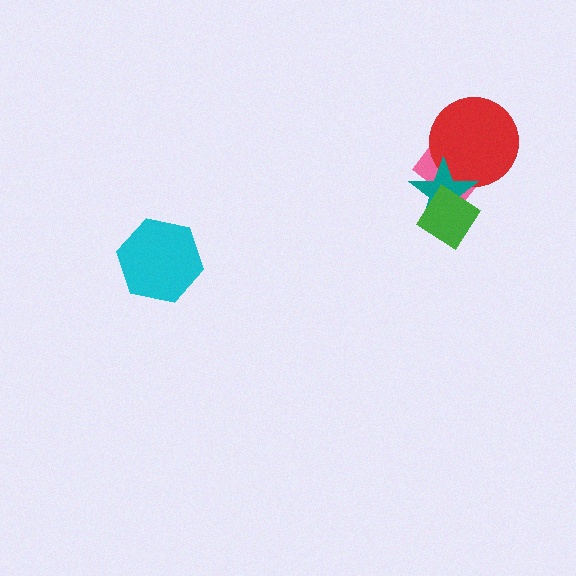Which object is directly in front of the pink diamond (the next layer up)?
The red circle is directly in front of the pink diamond.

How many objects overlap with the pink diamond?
3 objects overlap with the pink diamond.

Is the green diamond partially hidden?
No, no other shape covers it.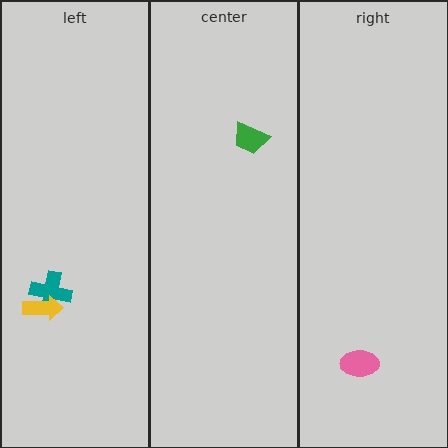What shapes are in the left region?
The teal cross, the yellow arrow.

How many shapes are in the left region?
2.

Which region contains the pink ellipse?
The right region.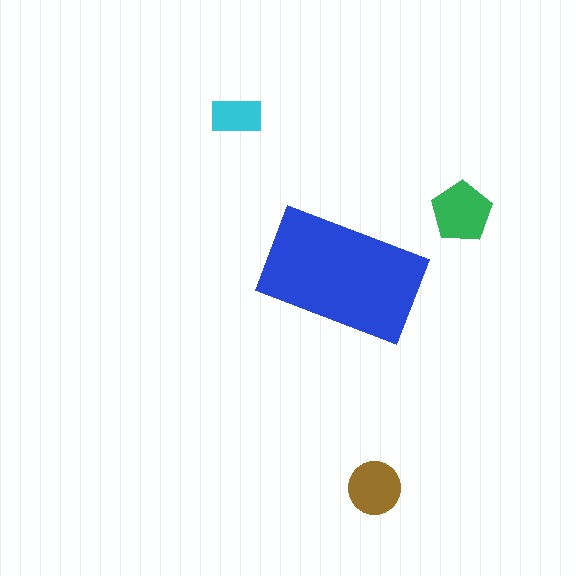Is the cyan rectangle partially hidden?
No, the cyan rectangle is fully visible.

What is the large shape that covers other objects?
A blue rectangle.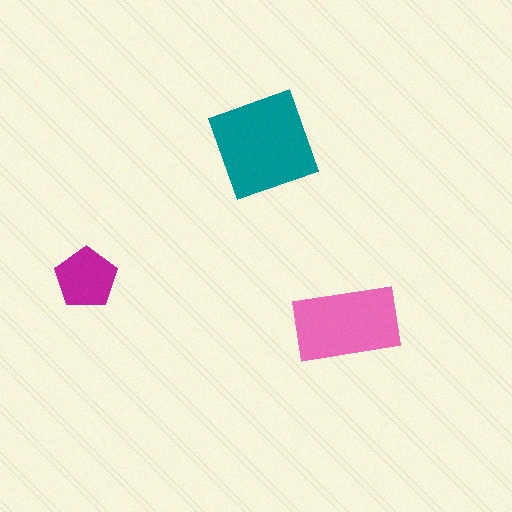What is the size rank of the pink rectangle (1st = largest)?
2nd.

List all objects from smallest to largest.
The magenta pentagon, the pink rectangle, the teal diamond.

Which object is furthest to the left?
The magenta pentagon is leftmost.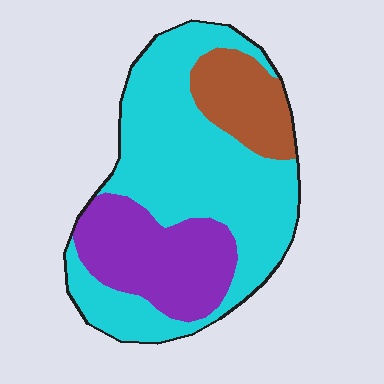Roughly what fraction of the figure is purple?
Purple takes up about one quarter (1/4) of the figure.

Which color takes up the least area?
Brown, at roughly 15%.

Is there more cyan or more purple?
Cyan.